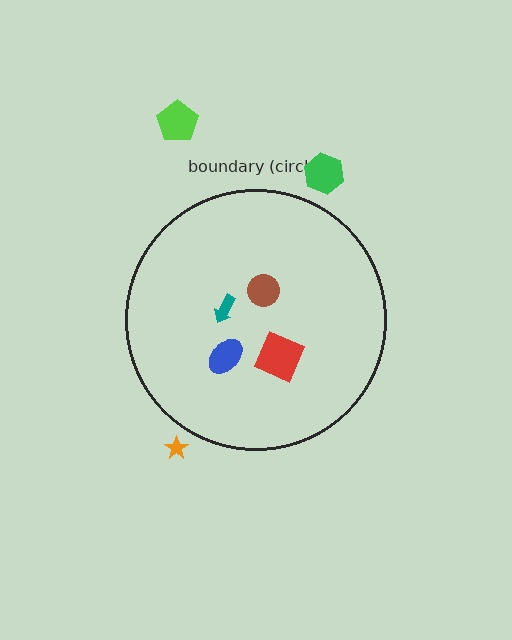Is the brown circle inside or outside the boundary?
Inside.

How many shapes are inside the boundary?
4 inside, 3 outside.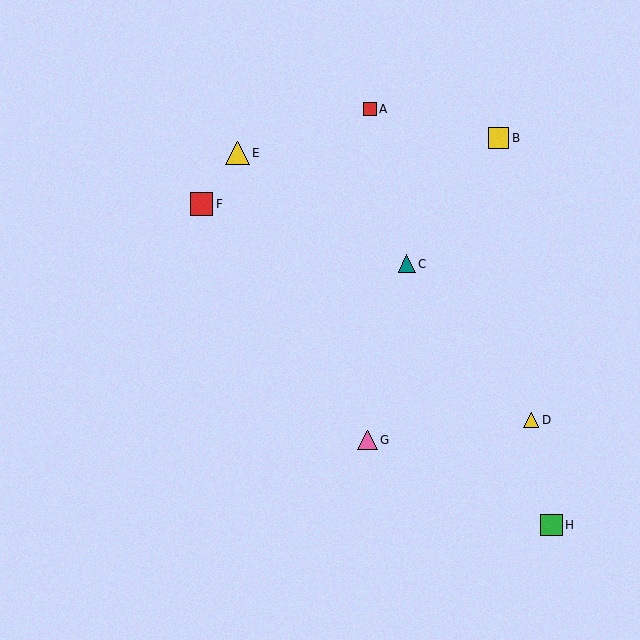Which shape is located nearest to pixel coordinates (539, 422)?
The yellow triangle (labeled D) at (531, 420) is nearest to that location.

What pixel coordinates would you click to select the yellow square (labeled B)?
Click at (499, 138) to select the yellow square B.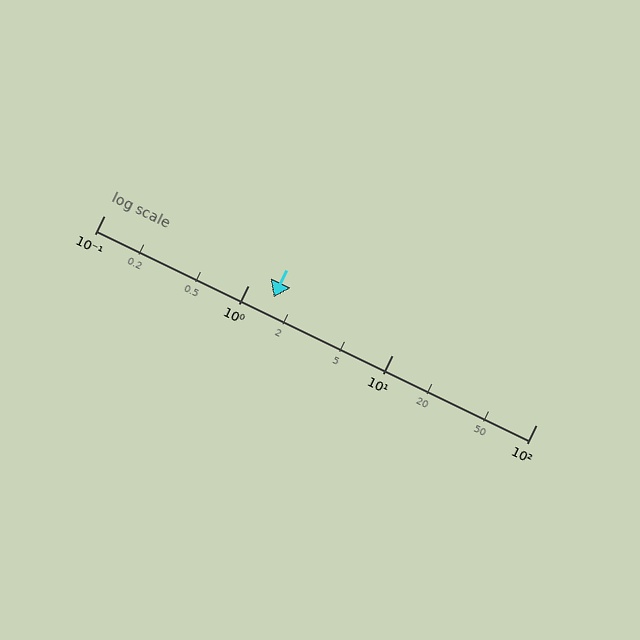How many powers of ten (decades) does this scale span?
The scale spans 3 decades, from 0.1 to 100.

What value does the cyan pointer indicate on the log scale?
The pointer indicates approximately 1.5.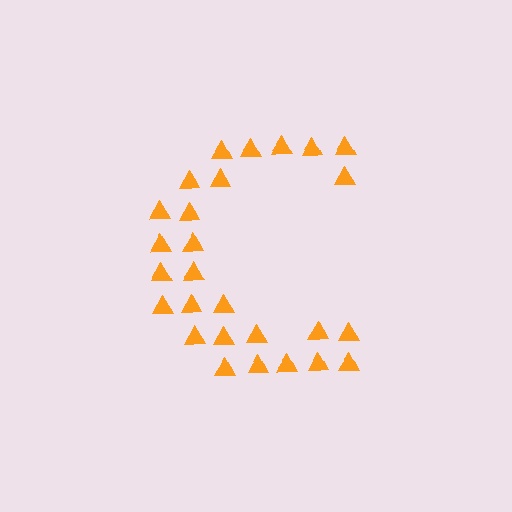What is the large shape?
The large shape is the letter C.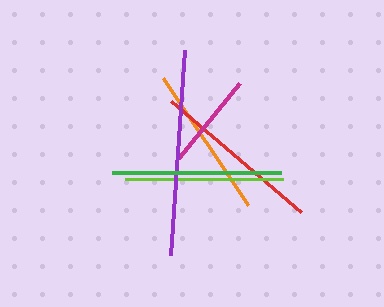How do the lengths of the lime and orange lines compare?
The lime and orange lines are approximately the same length.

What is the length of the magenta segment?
The magenta segment is approximately 97 pixels long.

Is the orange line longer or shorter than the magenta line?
The orange line is longer than the magenta line.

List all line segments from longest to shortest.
From longest to shortest: purple, red, green, lime, orange, magenta.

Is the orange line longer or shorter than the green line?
The green line is longer than the orange line.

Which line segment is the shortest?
The magenta line is the shortest at approximately 97 pixels.